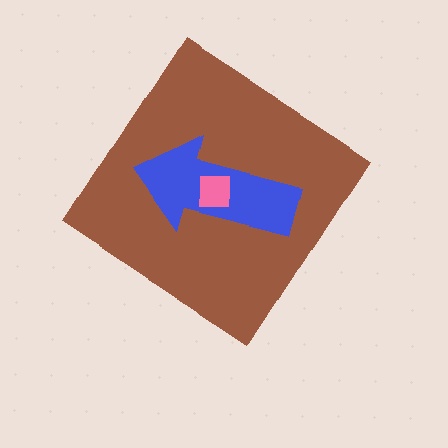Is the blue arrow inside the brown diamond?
Yes.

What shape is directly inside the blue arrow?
The pink square.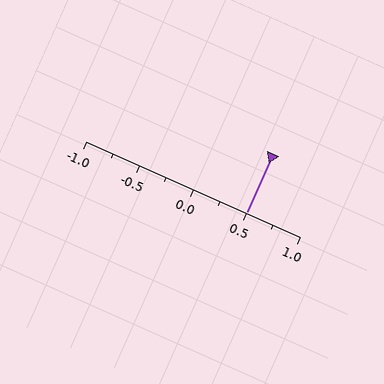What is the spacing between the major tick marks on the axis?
The major ticks are spaced 0.5 apart.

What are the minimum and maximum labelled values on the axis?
The axis runs from -1.0 to 1.0.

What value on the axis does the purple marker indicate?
The marker indicates approximately 0.5.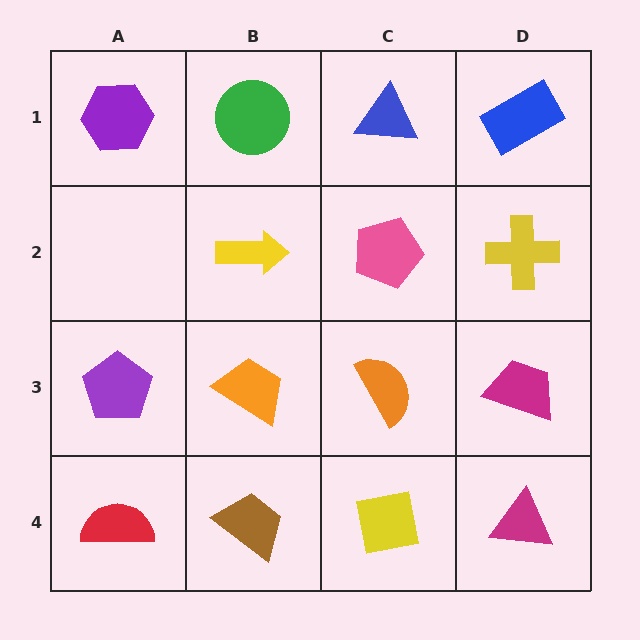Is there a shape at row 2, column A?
No, that cell is empty.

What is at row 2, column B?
A yellow arrow.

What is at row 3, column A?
A purple pentagon.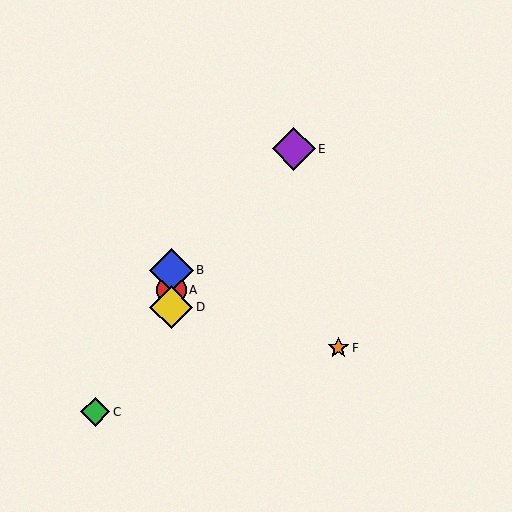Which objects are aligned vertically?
Objects A, B, D are aligned vertically.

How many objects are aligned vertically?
3 objects (A, B, D) are aligned vertically.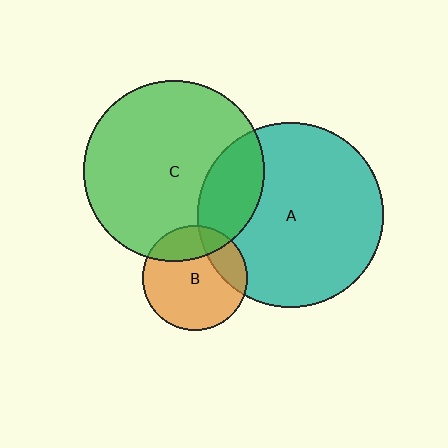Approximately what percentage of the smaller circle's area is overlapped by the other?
Approximately 25%.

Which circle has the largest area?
Circle A (teal).